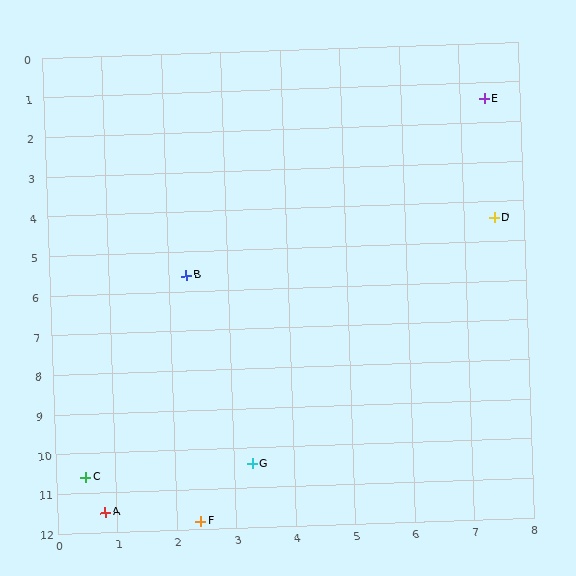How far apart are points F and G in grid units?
Points F and G are about 1.7 grid units apart.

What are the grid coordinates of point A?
Point A is at approximately (0.8, 11.5).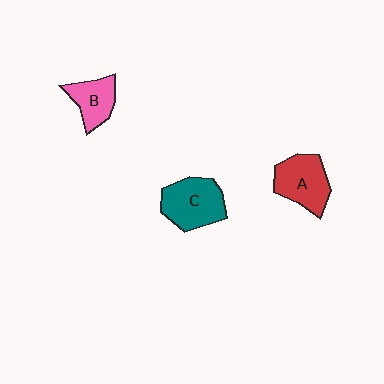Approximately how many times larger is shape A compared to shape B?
Approximately 1.4 times.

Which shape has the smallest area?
Shape B (pink).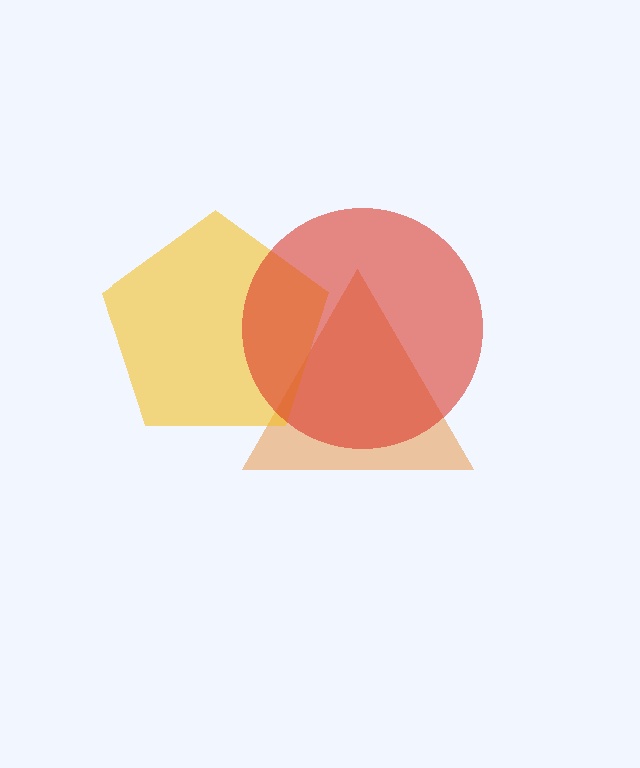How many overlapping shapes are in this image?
There are 3 overlapping shapes in the image.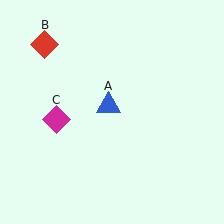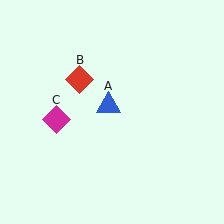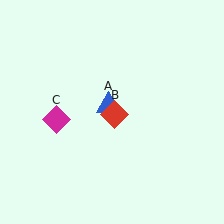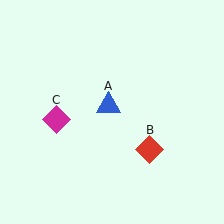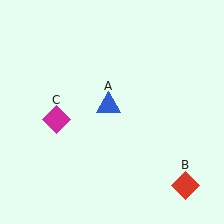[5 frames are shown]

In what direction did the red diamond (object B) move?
The red diamond (object B) moved down and to the right.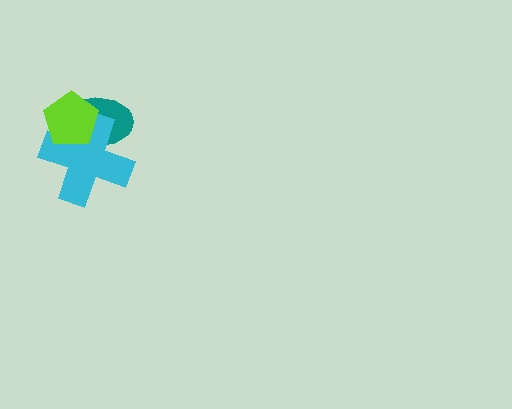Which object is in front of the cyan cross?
The lime pentagon is in front of the cyan cross.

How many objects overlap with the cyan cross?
2 objects overlap with the cyan cross.